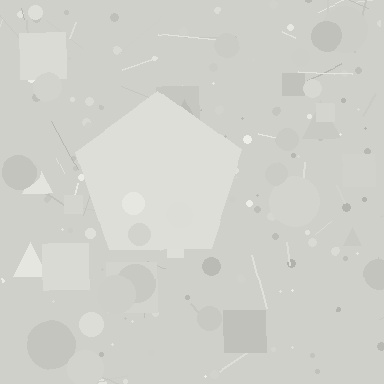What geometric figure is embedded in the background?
A pentagon is embedded in the background.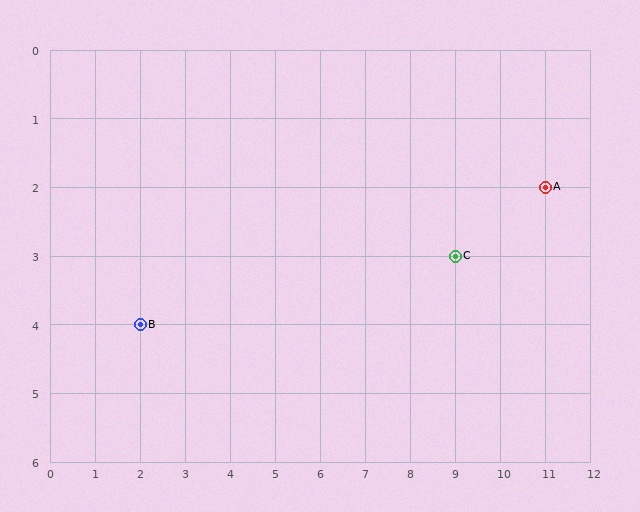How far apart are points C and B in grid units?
Points C and B are 7 columns and 1 row apart (about 7.1 grid units diagonally).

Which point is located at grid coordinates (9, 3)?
Point C is at (9, 3).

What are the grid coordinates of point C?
Point C is at grid coordinates (9, 3).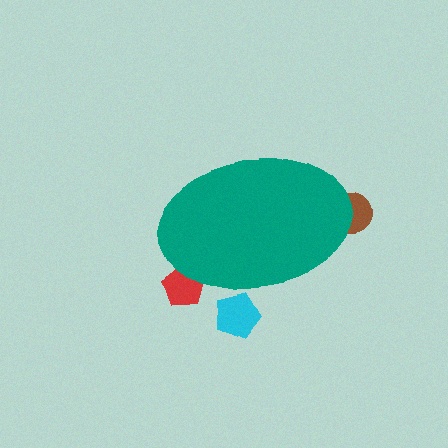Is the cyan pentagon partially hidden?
Yes, the cyan pentagon is partially hidden behind the teal ellipse.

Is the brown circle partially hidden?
Yes, the brown circle is partially hidden behind the teal ellipse.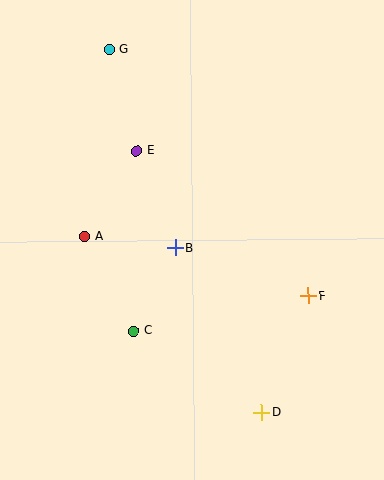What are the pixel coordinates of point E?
Point E is at (137, 151).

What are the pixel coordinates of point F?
Point F is at (308, 295).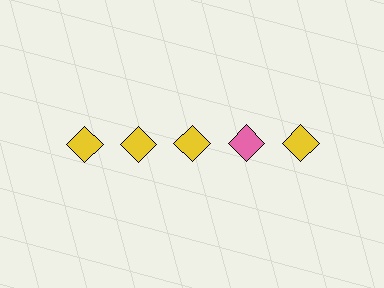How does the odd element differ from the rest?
It has a different color: pink instead of yellow.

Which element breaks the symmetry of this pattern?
The pink diamond in the top row, second from right column breaks the symmetry. All other shapes are yellow diamonds.